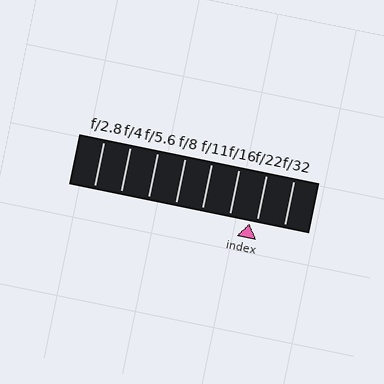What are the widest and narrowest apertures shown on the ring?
The widest aperture shown is f/2.8 and the narrowest is f/32.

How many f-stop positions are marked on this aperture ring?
There are 8 f-stop positions marked.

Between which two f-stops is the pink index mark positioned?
The index mark is between f/16 and f/22.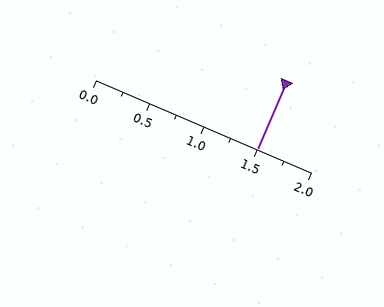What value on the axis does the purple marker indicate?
The marker indicates approximately 1.5.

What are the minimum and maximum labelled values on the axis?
The axis runs from 0.0 to 2.0.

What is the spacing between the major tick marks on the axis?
The major ticks are spaced 0.5 apart.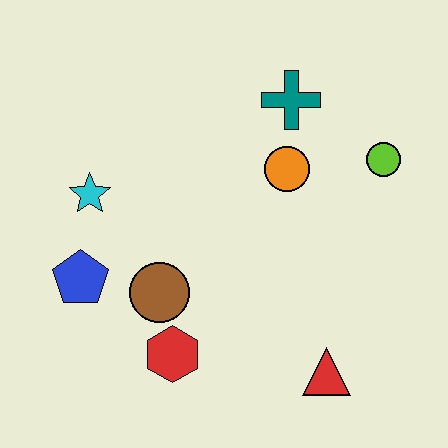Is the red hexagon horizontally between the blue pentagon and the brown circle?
No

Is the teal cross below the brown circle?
No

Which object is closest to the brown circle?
The red hexagon is closest to the brown circle.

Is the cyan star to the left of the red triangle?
Yes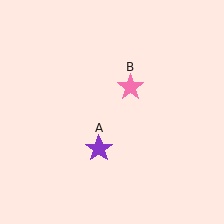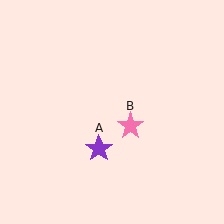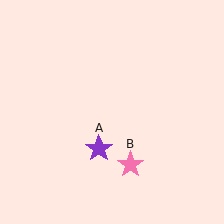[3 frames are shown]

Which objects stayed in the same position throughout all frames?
Purple star (object A) remained stationary.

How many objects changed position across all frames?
1 object changed position: pink star (object B).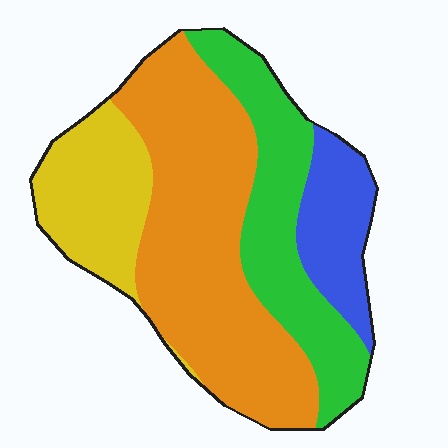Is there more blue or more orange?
Orange.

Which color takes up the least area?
Blue, at roughly 15%.